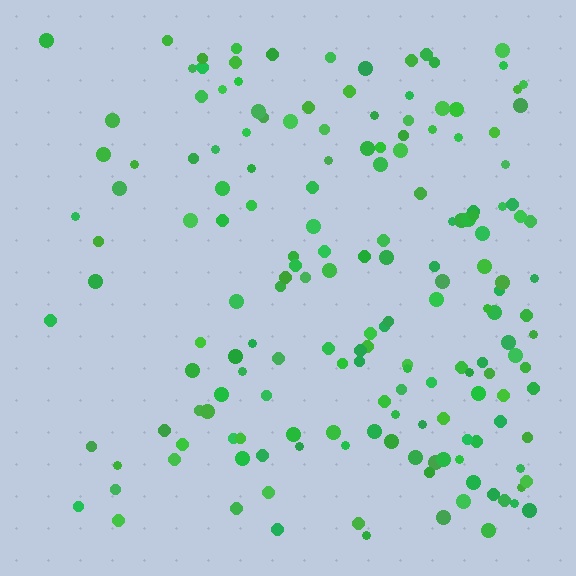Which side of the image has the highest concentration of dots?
The right.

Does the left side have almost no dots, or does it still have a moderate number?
Still a moderate number, just noticeably fewer than the right.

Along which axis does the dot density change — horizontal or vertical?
Horizontal.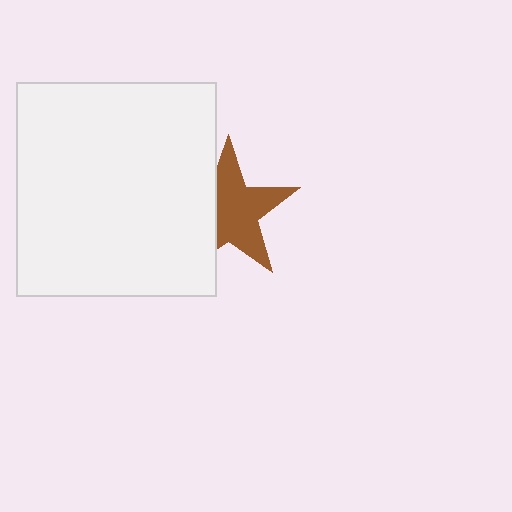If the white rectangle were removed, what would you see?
You would see the complete brown star.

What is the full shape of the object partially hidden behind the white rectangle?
The partially hidden object is a brown star.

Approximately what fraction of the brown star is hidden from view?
Roughly 35% of the brown star is hidden behind the white rectangle.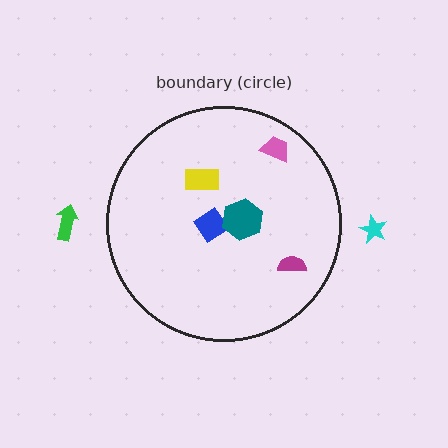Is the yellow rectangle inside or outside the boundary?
Inside.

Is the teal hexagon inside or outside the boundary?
Inside.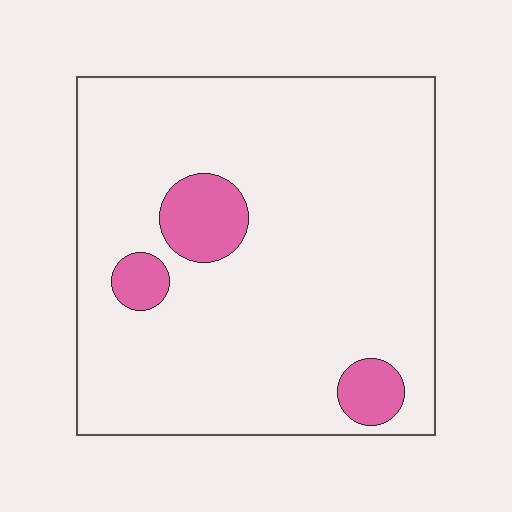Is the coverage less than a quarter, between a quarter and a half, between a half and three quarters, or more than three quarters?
Less than a quarter.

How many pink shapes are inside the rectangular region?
3.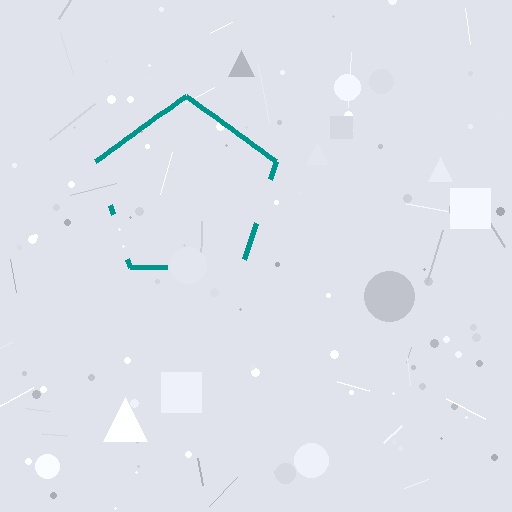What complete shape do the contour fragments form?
The contour fragments form a pentagon.